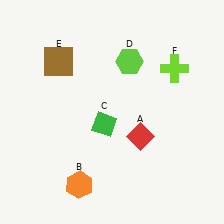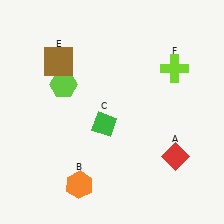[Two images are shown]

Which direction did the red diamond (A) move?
The red diamond (A) moved right.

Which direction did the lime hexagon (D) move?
The lime hexagon (D) moved left.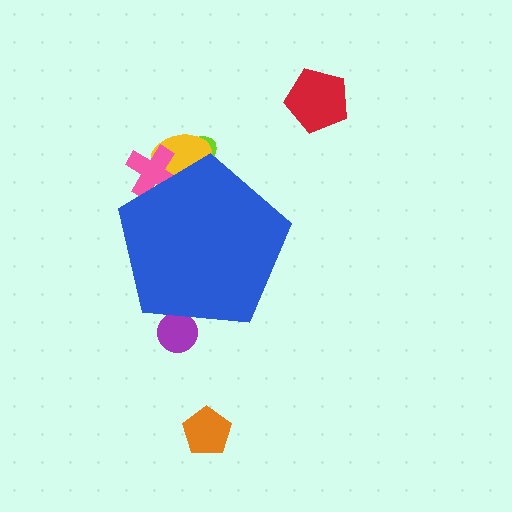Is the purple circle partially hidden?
Yes, the purple circle is partially hidden behind the blue pentagon.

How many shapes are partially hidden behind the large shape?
4 shapes are partially hidden.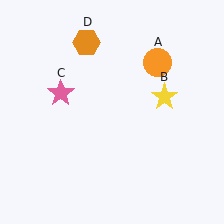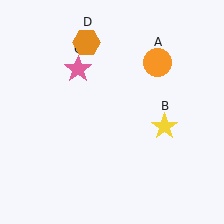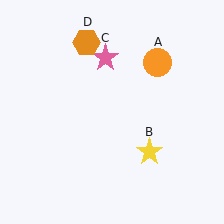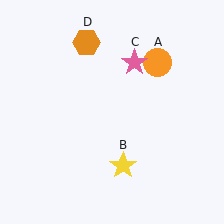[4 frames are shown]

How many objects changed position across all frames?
2 objects changed position: yellow star (object B), pink star (object C).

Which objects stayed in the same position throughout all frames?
Orange circle (object A) and orange hexagon (object D) remained stationary.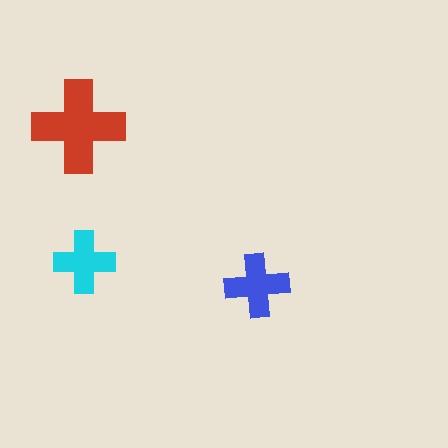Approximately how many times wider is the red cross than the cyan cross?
About 1.5 times wider.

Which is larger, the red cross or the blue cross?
The red one.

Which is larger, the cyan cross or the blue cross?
The blue one.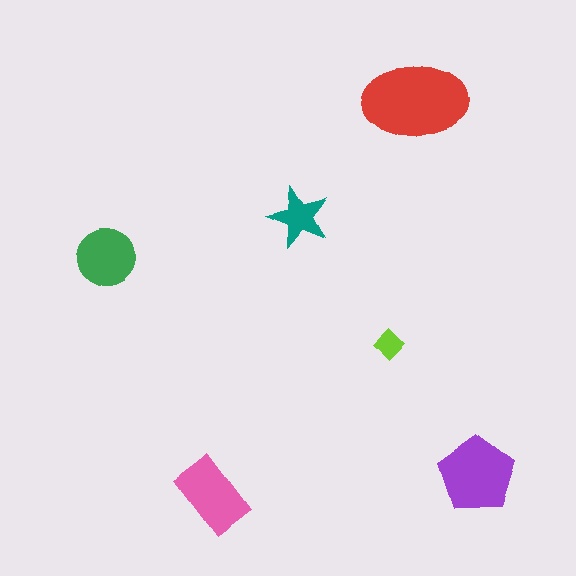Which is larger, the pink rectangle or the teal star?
The pink rectangle.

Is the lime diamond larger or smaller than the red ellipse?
Smaller.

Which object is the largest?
The red ellipse.